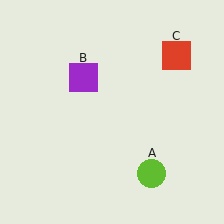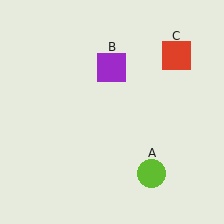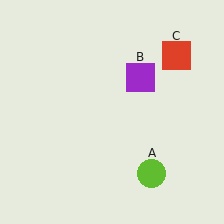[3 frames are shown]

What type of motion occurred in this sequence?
The purple square (object B) rotated clockwise around the center of the scene.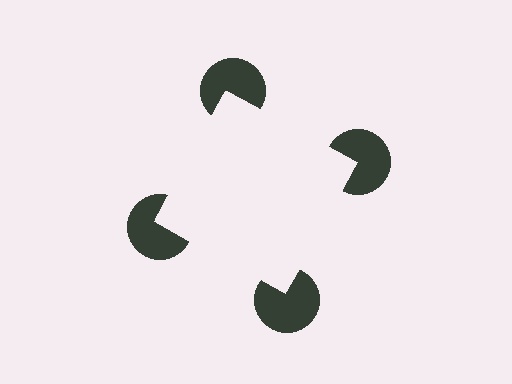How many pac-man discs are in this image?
There are 4 — one at each vertex of the illusory square.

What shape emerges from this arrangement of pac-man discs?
An illusory square — its edges are inferred from the aligned wedge cuts in the pac-man discs, not physically drawn.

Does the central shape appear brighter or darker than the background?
It typically appears slightly brighter than the background, even though no actual brightness change is drawn.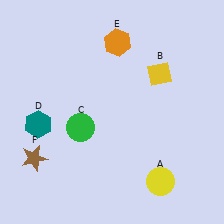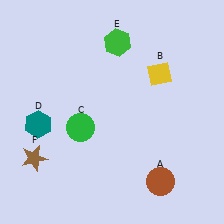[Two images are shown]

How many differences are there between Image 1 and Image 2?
There are 2 differences between the two images.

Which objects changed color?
A changed from yellow to brown. E changed from orange to green.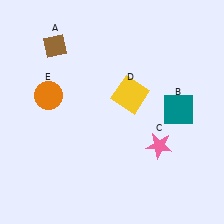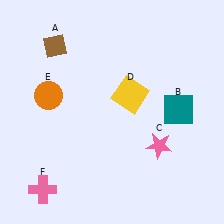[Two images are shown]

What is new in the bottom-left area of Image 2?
A pink cross (F) was added in the bottom-left area of Image 2.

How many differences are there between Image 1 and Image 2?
There is 1 difference between the two images.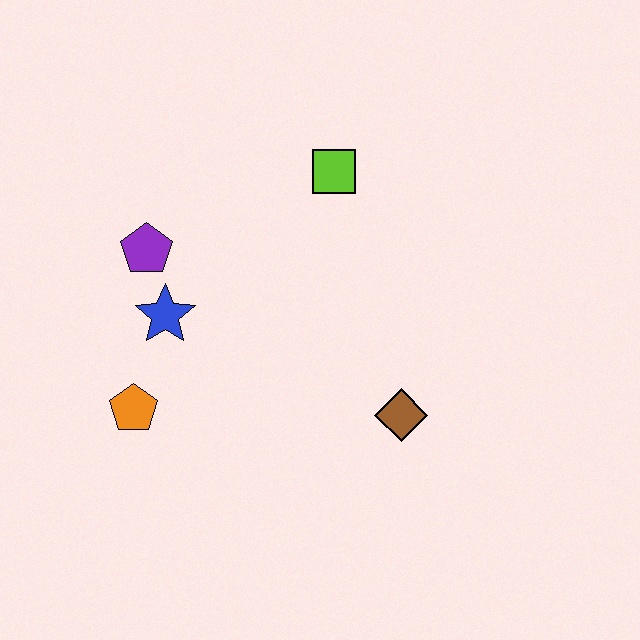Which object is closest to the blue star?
The purple pentagon is closest to the blue star.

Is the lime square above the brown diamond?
Yes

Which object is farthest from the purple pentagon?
The brown diamond is farthest from the purple pentagon.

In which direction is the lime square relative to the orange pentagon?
The lime square is above the orange pentagon.